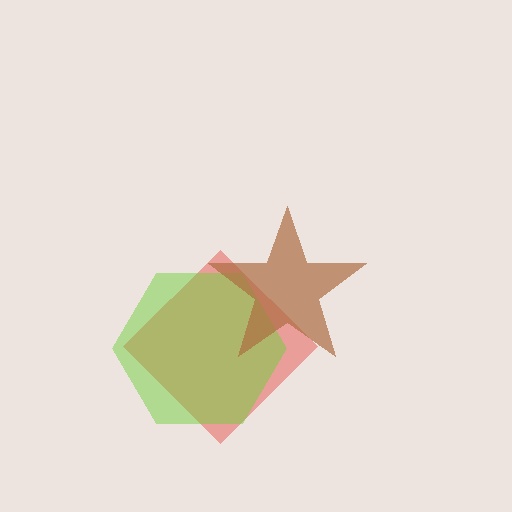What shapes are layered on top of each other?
The layered shapes are: a red diamond, a lime hexagon, a brown star.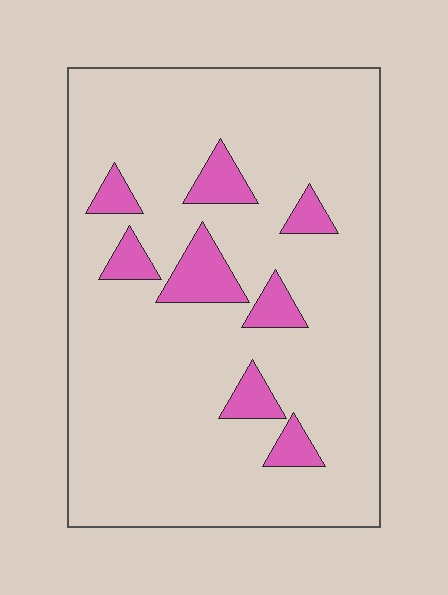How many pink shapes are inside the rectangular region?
8.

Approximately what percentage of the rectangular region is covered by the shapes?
Approximately 10%.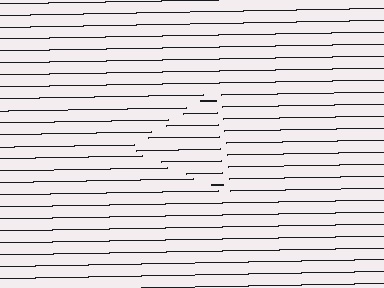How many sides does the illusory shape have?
3 sides — the line-ends trace a triangle.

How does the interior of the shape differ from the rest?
The interior of the shape contains the same grating, shifted by half a period — the contour is defined by the phase discontinuity where line-ends from the inner and outer gratings abut.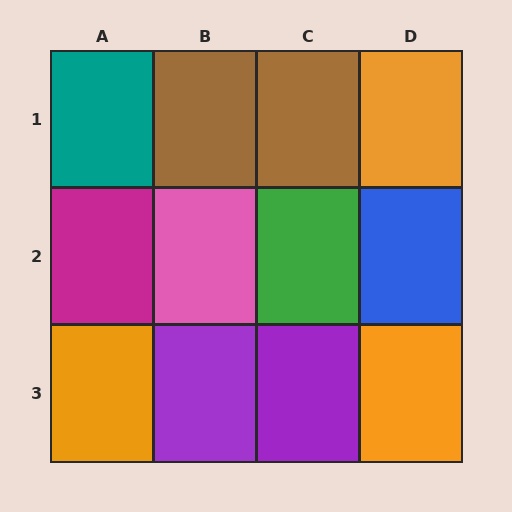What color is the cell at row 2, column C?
Green.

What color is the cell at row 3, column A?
Orange.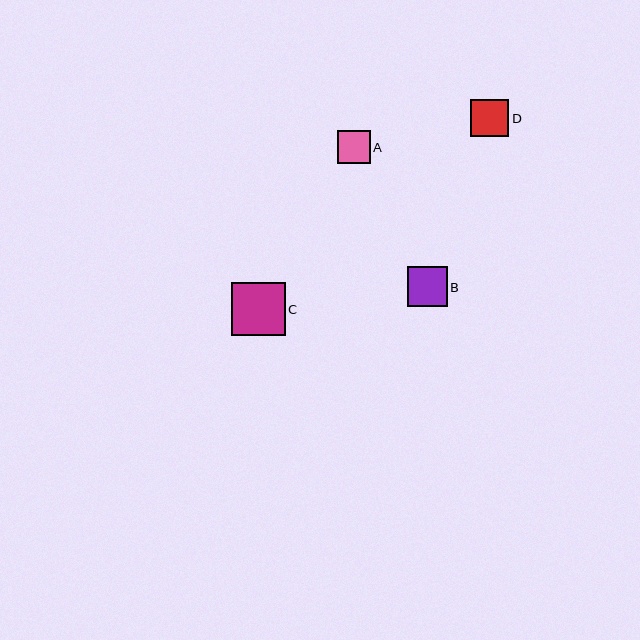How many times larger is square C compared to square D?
Square C is approximately 1.4 times the size of square D.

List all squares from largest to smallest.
From largest to smallest: C, B, D, A.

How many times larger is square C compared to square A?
Square C is approximately 1.6 times the size of square A.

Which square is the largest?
Square C is the largest with a size of approximately 53 pixels.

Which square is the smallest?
Square A is the smallest with a size of approximately 33 pixels.